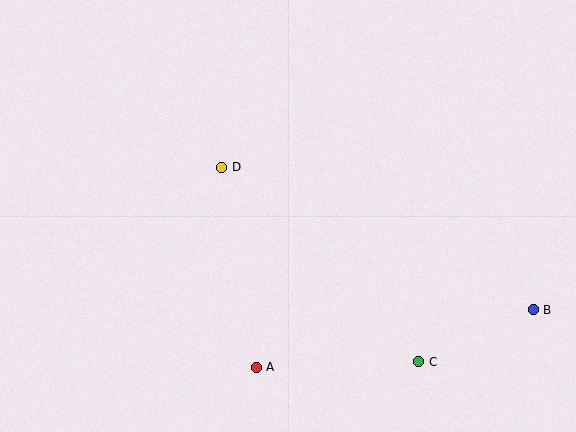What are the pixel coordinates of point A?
Point A is at (256, 367).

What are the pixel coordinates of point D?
Point D is at (222, 167).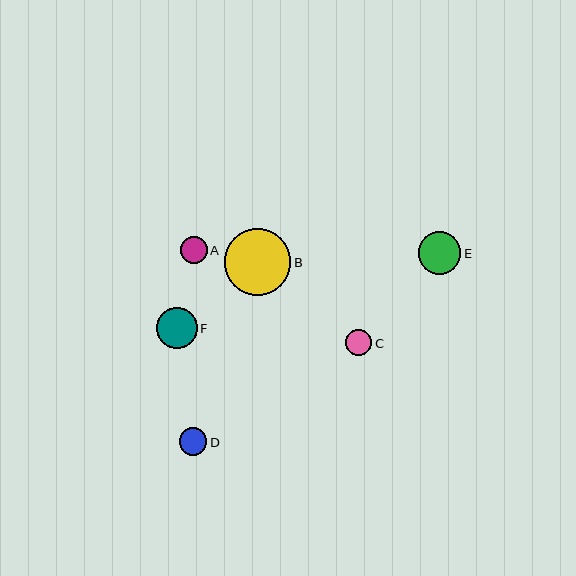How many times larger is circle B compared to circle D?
Circle B is approximately 2.4 times the size of circle D.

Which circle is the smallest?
Circle C is the smallest with a size of approximately 26 pixels.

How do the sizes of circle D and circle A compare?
Circle D and circle A are approximately the same size.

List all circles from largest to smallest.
From largest to smallest: B, E, F, D, A, C.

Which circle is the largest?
Circle B is the largest with a size of approximately 67 pixels.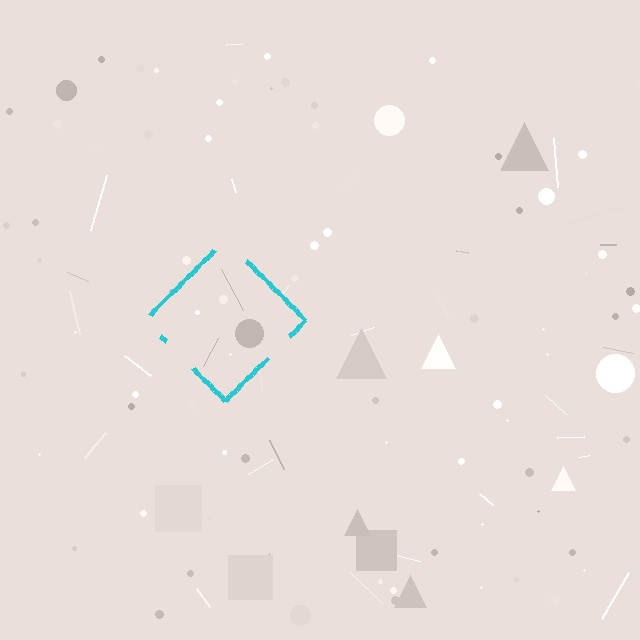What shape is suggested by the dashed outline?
The dashed outline suggests a diamond.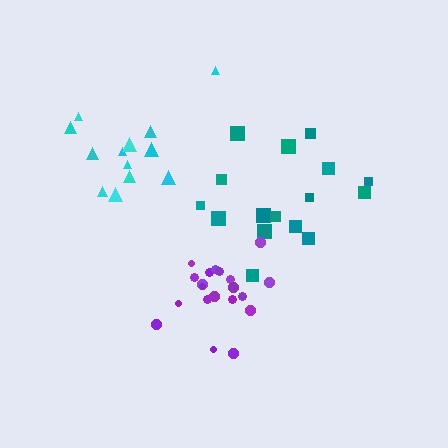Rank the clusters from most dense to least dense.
purple, cyan, teal.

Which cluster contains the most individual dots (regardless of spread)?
Purple (20).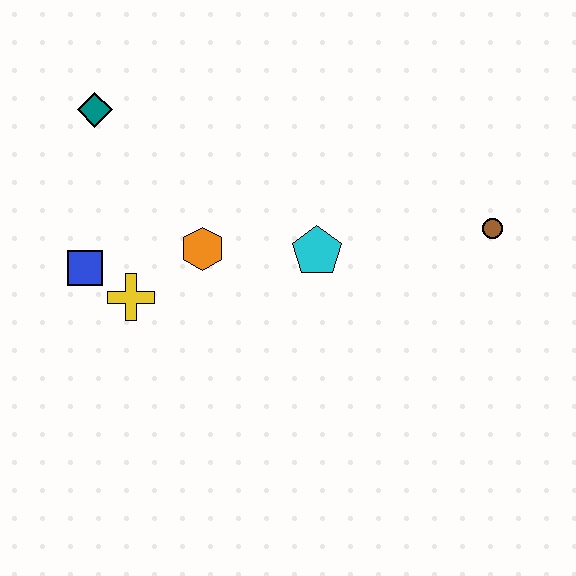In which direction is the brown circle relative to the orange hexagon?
The brown circle is to the right of the orange hexagon.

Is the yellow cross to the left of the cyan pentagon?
Yes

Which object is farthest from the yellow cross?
The brown circle is farthest from the yellow cross.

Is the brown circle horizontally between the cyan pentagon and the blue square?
No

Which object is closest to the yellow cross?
The blue square is closest to the yellow cross.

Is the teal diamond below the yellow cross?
No